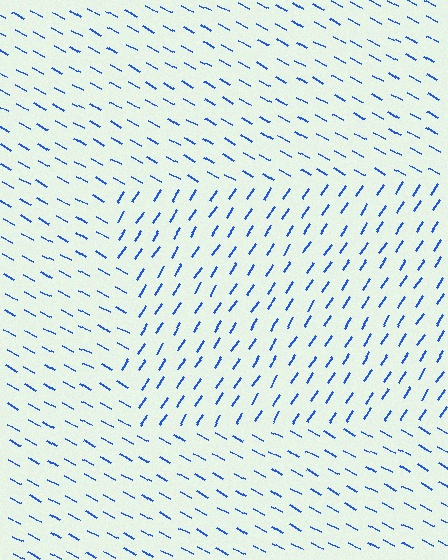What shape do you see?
I see a rectangle.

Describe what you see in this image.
The image is filled with small blue line segments. A rectangle region in the image has lines oriented differently from the surrounding lines, creating a visible texture boundary.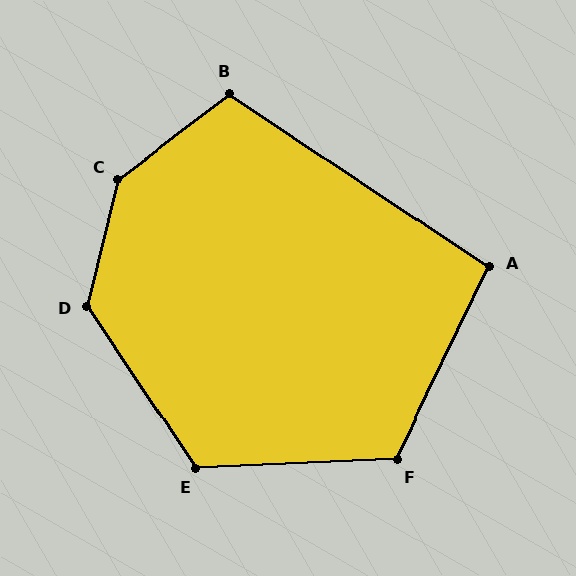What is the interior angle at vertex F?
Approximately 118 degrees (obtuse).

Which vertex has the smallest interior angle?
A, at approximately 98 degrees.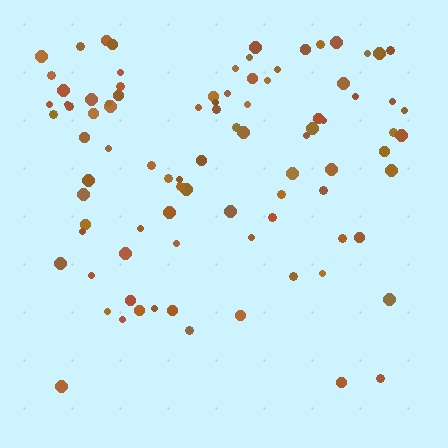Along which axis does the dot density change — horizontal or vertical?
Vertical.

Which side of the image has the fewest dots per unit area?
The bottom.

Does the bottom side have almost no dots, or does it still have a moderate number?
Still a moderate number, just noticeably fewer than the top.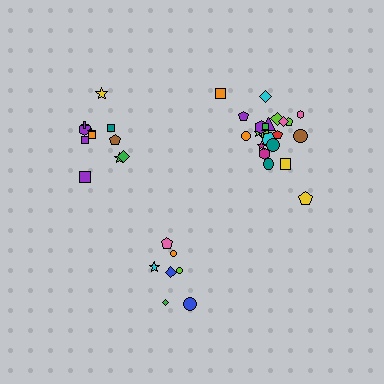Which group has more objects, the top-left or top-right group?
The top-right group.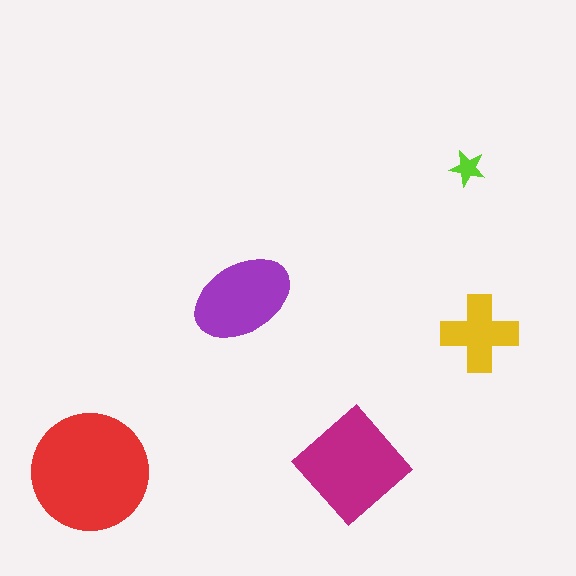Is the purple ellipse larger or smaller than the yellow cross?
Larger.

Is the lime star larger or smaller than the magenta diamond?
Smaller.